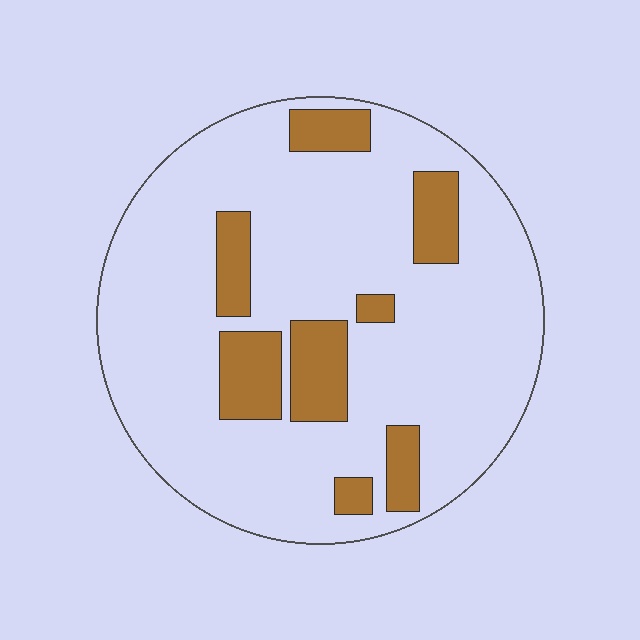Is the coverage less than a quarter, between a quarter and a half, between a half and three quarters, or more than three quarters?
Less than a quarter.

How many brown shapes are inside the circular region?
8.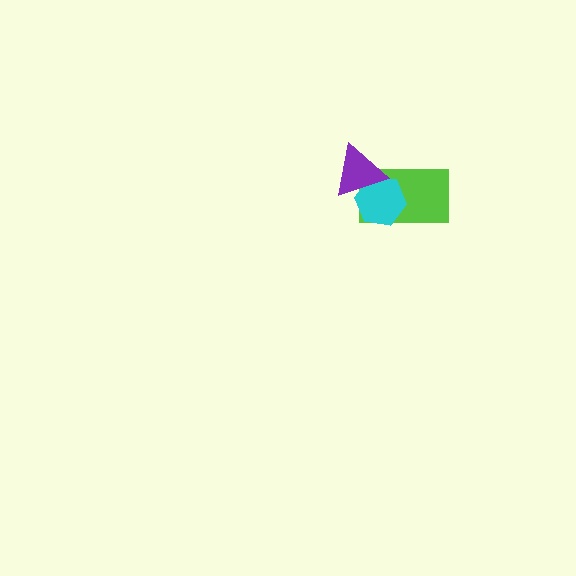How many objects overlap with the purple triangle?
2 objects overlap with the purple triangle.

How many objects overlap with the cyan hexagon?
2 objects overlap with the cyan hexagon.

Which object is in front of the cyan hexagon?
The purple triangle is in front of the cyan hexagon.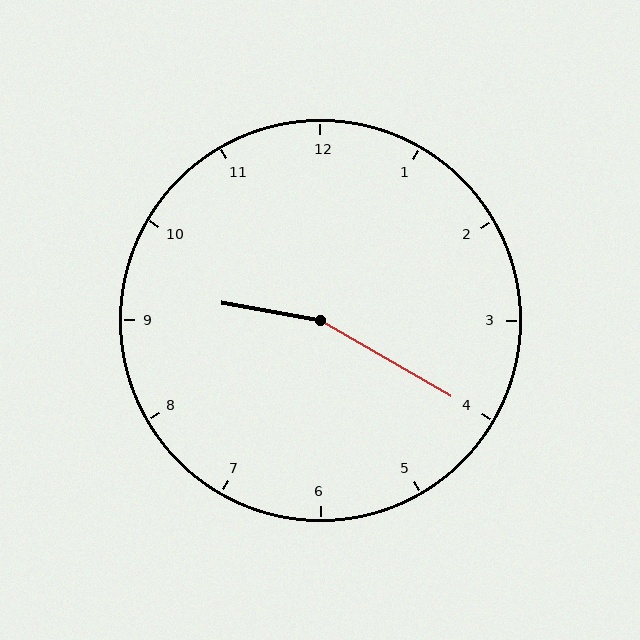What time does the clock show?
9:20.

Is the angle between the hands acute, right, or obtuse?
It is obtuse.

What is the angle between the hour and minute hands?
Approximately 160 degrees.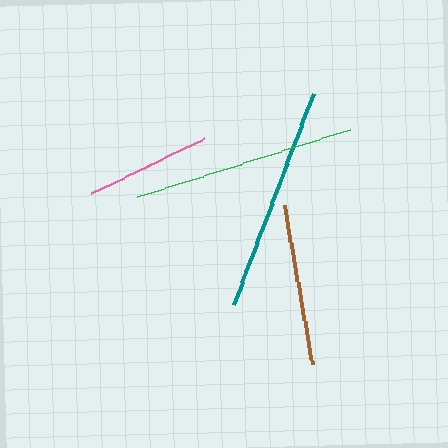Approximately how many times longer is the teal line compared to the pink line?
The teal line is approximately 1.8 times the length of the pink line.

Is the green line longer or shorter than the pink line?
The green line is longer than the pink line.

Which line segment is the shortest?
The pink line is the shortest at approximately 126 pixels.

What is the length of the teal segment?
The teal segment is approximately 225 pixels long.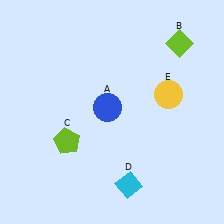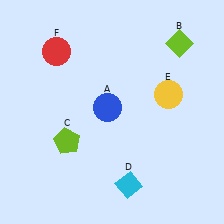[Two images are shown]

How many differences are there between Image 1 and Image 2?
There is 1 difference between the two images.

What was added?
A red circle (F) was added in Image 2.